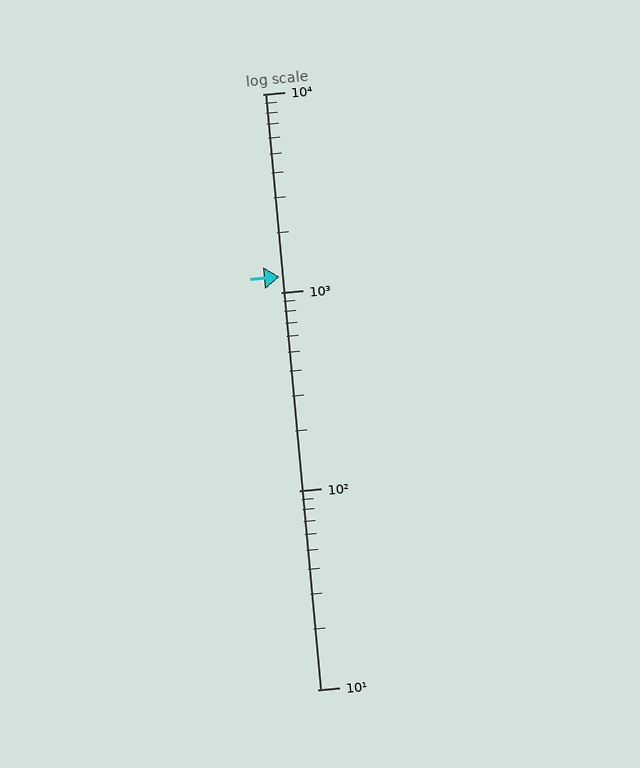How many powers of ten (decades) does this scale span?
The scale spans 3 decades, from 10 to 10000.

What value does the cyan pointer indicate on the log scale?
The pointer indicates approximately 1200.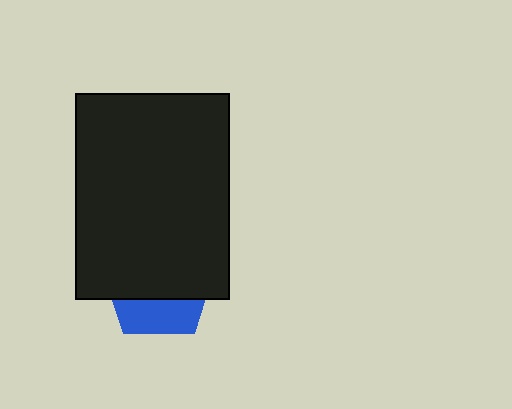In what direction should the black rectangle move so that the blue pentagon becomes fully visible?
The black rectangle should move up. That is the shortest direction to clear the overlap and leave the blue pentagon fully visible.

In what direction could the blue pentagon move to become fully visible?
The blue pentagon could move down. That would shift it out from behind the black rectangle entirely.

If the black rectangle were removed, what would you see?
You would see the complete blue pentagon.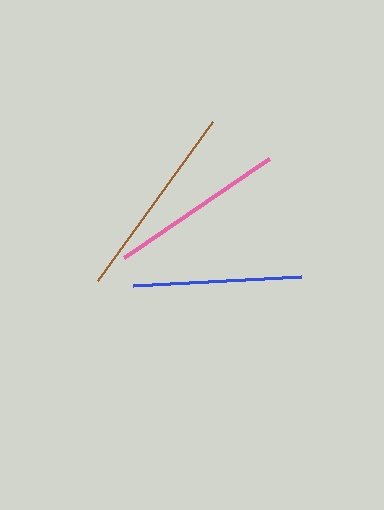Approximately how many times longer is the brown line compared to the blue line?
The brown line is approximately 1.2 times the length of the blue line.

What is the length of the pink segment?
The pink segment is approximately 176 pixels long.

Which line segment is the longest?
The brown line is the longest at approximately 196 pixels.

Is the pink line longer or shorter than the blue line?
The pink line is longer than the blue line.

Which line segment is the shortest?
The blue line is the shortest at approximately 169 pixels.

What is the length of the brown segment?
The brown segment is approximately 196 pixels long.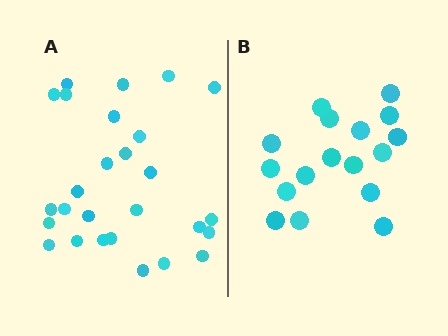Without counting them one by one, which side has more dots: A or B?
Region A (the left region) has more dots.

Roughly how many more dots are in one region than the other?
Region A has roughly 10 or so more dots than region B.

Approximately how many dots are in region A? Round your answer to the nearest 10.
About 30 dots. (The exact count is 27, which rounds to 30.)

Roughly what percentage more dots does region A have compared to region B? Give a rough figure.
About 60% more.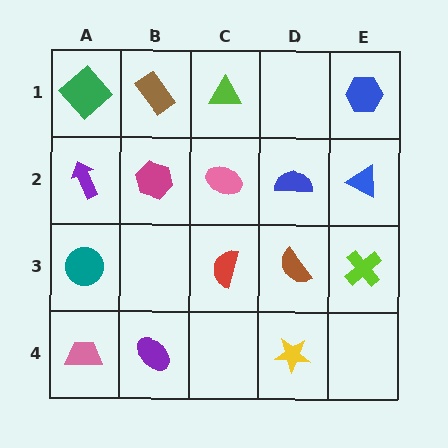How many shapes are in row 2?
5 shapes.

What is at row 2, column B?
A magenta hexagon.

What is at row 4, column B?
A purple ellipse.